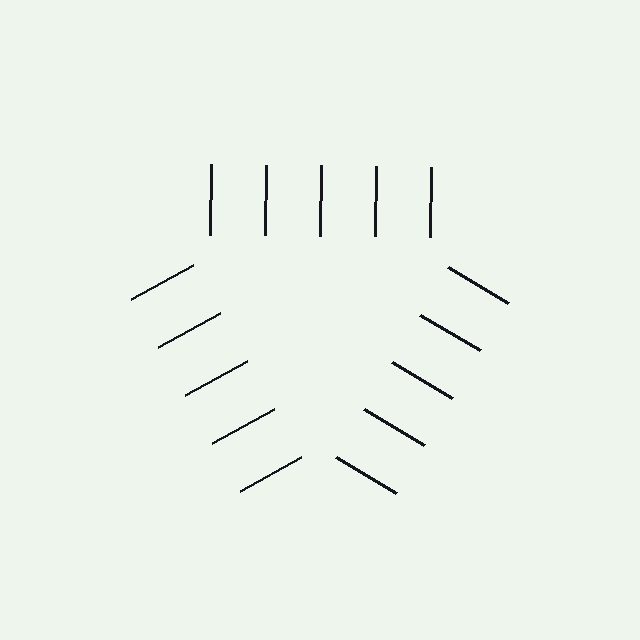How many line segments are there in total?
15 — 5 along each of the 3 edges.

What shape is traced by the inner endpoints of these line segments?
An illusory triangle — the line segments terminate on its edges but no continuous stroke is drawn.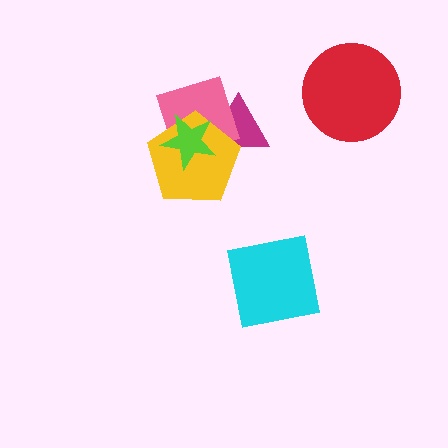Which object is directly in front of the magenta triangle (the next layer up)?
The pink diamond is directly in front of the magenta triangle.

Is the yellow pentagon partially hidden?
Yes, it is partially covered by another shape.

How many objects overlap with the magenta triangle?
3 objects overlap with the magenta triangle.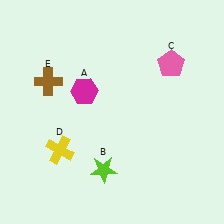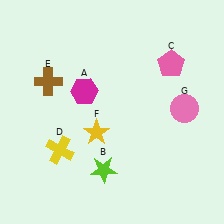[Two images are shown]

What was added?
A yellow star (F), a pink circle (G) were added in Image 2.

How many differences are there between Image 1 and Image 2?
There are 2 differences between the two images.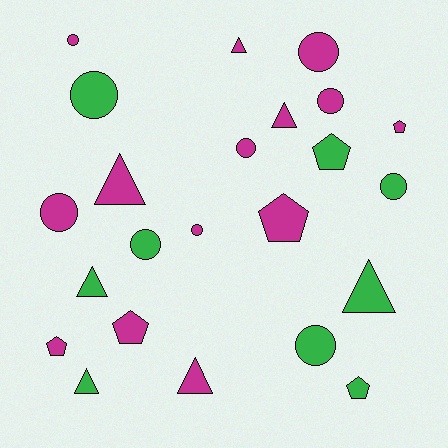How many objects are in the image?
There are 23 objects.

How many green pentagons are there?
There are 2 green pentagons.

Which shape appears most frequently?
Circle, with 10 objects.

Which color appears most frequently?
Magenta, with 14 objects.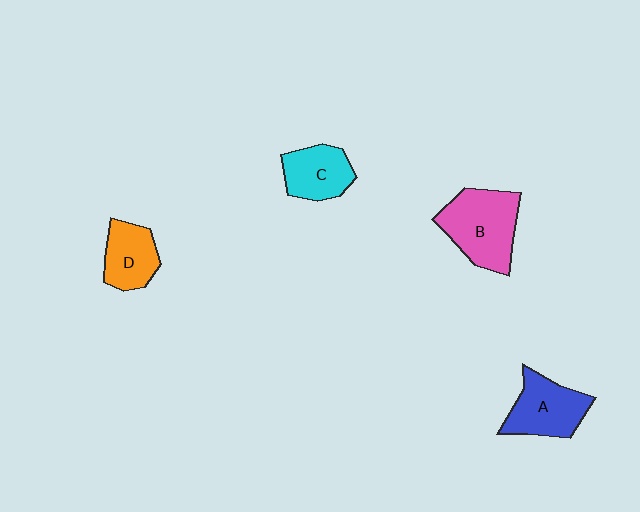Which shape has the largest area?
Shape B (pink).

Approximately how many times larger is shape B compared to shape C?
Approximately 1.6 times.